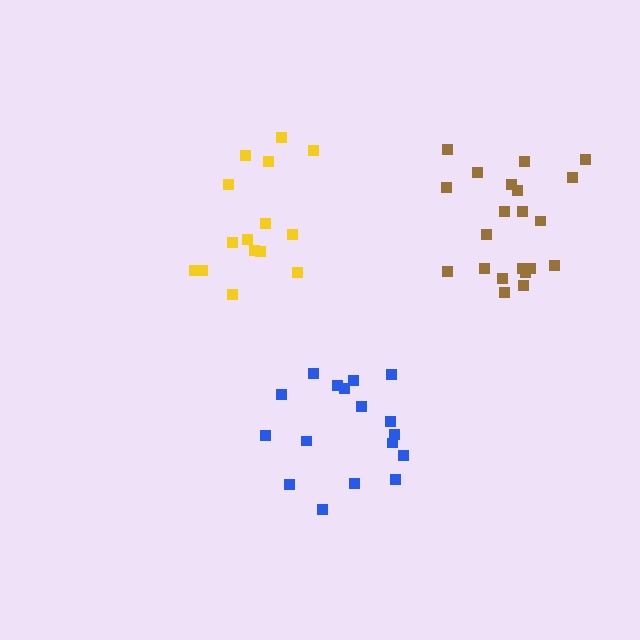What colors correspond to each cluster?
The clusters are colored: yellow, blue, brown.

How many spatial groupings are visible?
There are 3 spatial groupings.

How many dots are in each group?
Group 1: 15 dots, Group 2: 17 dots, Group 3: 21 dots (53 total).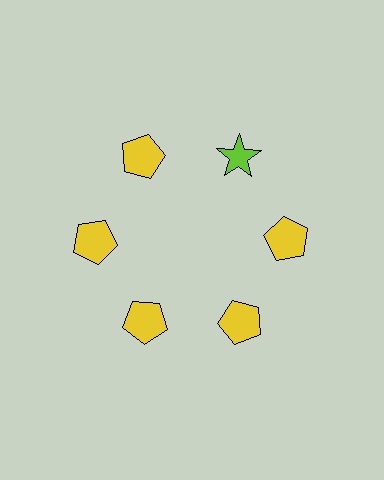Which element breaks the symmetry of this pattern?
The lime star at roughly the 1 o'clock position breaks the symmetry. All other shapes are yellow pentagons.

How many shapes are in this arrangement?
There are 6 shapes arranged in a ring pattern.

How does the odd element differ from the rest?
It differs in both color (lime instead of yellow) and shape (star instead of pentagon).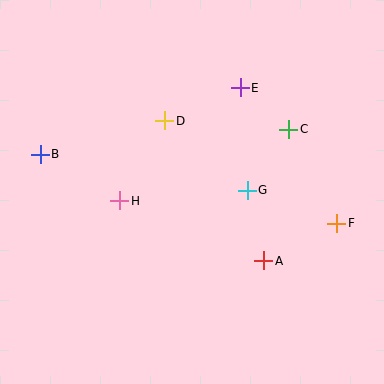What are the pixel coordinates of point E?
Point E is at (240, 88).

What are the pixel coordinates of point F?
Point F is at (337, 223).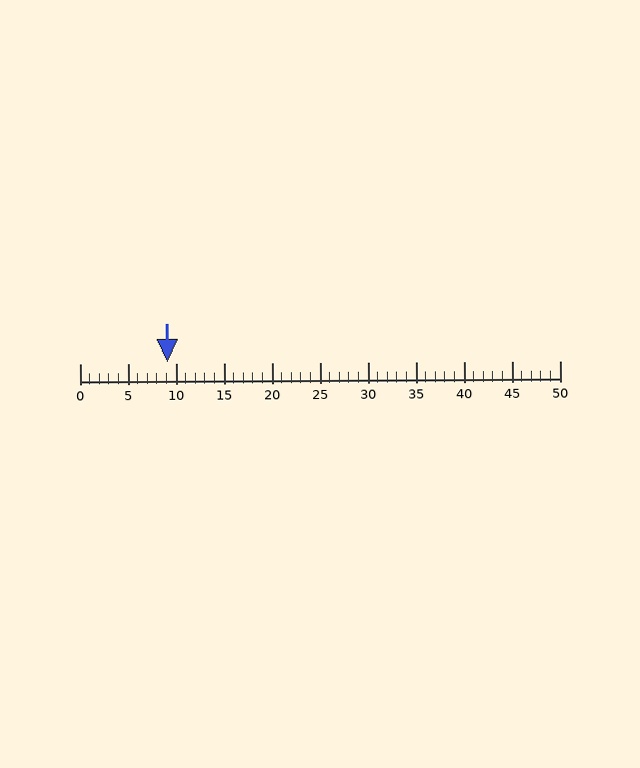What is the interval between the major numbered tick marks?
The major tick marks are spaced 5 units apart.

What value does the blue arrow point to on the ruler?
The blue arrow points to approximately 9.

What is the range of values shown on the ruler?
The ruler shows values from 0 to 50.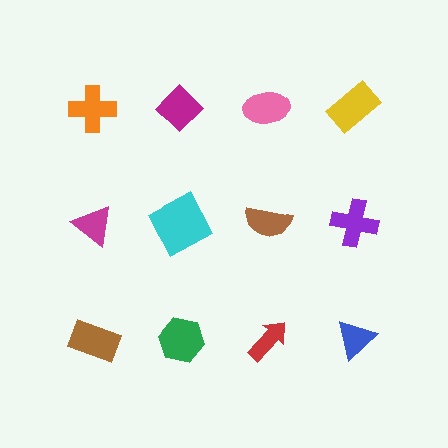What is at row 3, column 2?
A green hexagon.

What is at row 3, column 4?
A blue triangle.